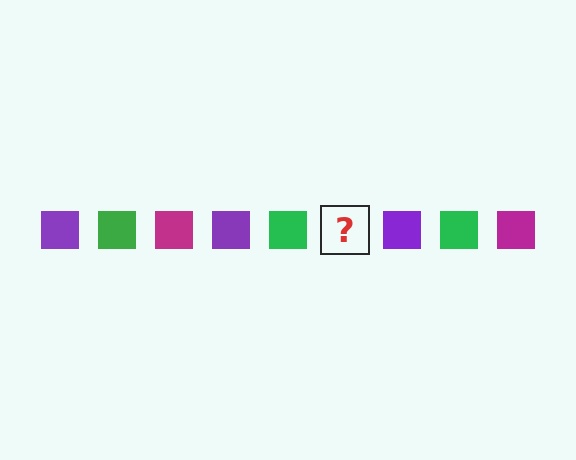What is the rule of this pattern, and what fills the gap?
The rule is that the pattern cycles through purple, green, magenta squares. The gap should be filled with a magenta square.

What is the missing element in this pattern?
The missing element is a magenta square.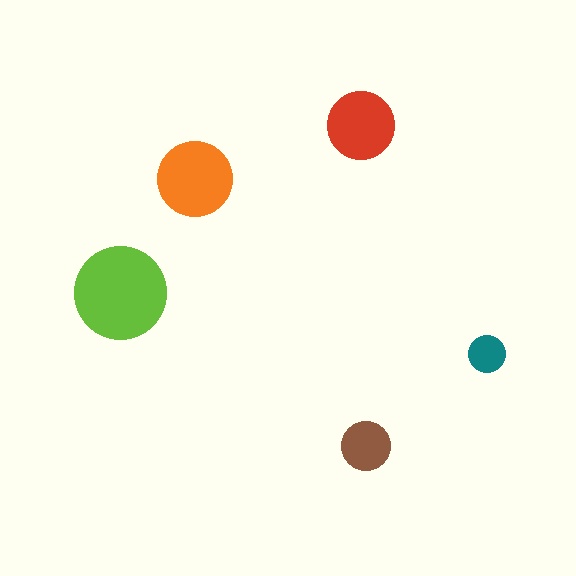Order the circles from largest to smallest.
the lime one, the orange one, the red one, the brown one, the teal one.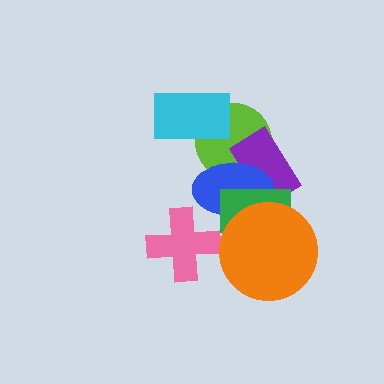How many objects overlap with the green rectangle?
3 objects overlap with the green rectangle.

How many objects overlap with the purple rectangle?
3 objects overlap with the purple rectangle.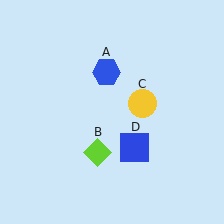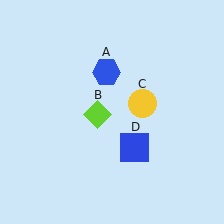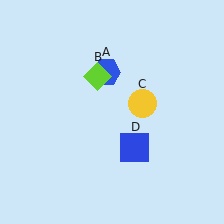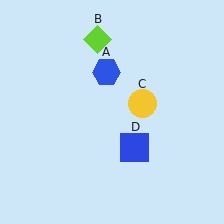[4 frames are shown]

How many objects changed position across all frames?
1 object changed position: lime diamond (object B).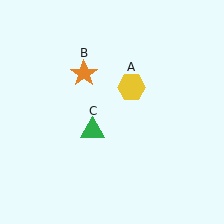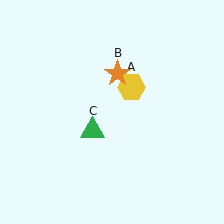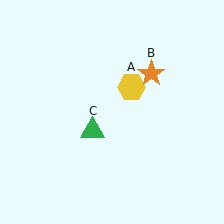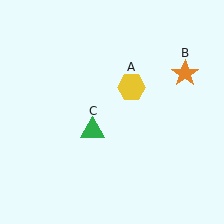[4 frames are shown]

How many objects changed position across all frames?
1 object changed position: orange star (object B).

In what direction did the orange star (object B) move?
The orange star (object B) moved right.